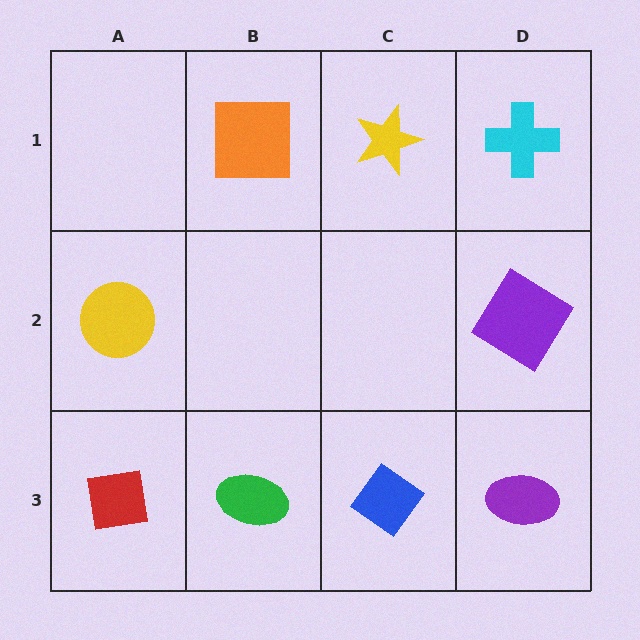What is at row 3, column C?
A blue diamond.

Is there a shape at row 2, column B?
No, that cell is empty.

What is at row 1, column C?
A yellow star.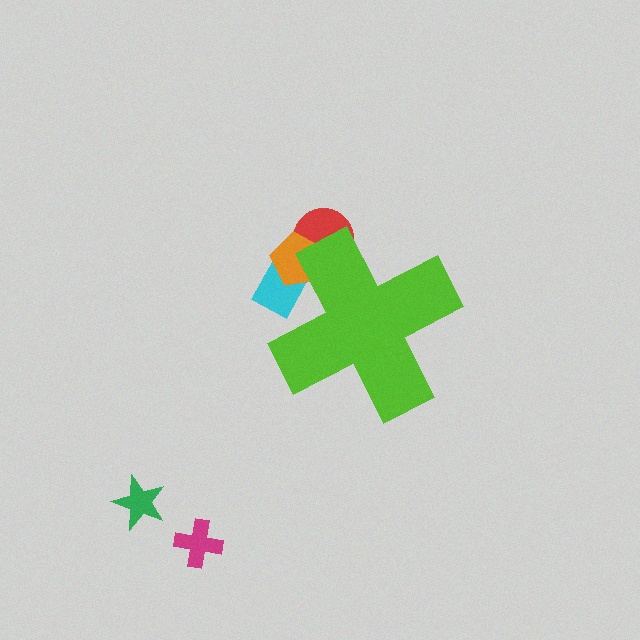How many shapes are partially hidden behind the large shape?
3 shapes are partially hidden.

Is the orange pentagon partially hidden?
Yes, the orange pentagon is partially hidden behind the lime cross.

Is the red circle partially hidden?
Yes, the red circle is partially hidden behind the lime cross.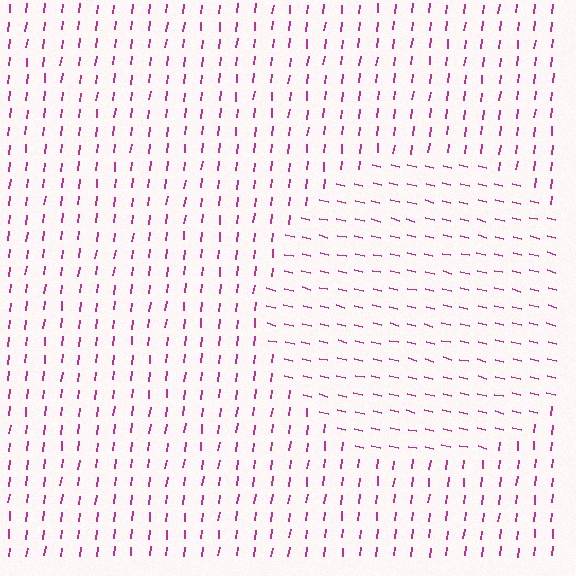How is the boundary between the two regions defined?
The boundary is defined purely by a change in line orientation (approximately 83 degrees difference). All lines are the same color and thickness.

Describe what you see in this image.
The image is filled with small magenta line segments. A circle region in the image has lines oriented differently from the surrounding lines, creating a visible texture boundary.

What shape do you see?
I see a circle.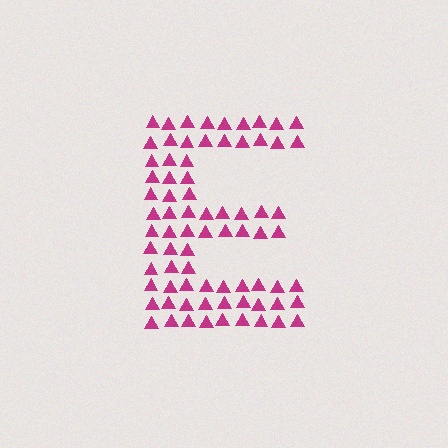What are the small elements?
The small elements are triangles.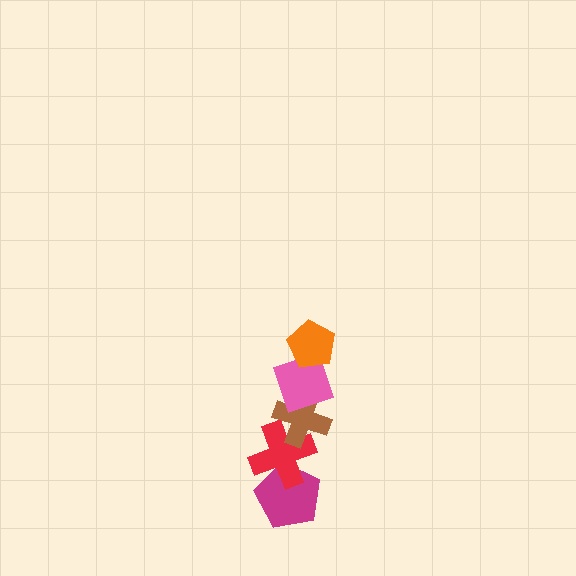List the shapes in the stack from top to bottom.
From top to bottom: the orange pentagon, the pink square, the brown cross, the red cross, the magenta pentagon.